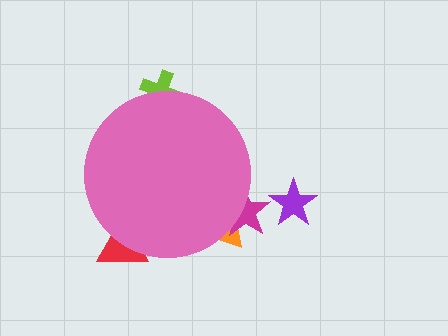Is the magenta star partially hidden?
Yes, the magenta star is partially hidden behind the pink circle.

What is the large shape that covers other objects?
A pink circle.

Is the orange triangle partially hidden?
Yes, the orange triangle is partially hidden behind the pink circle.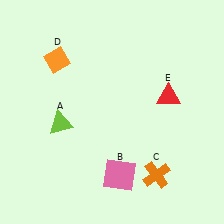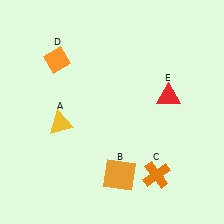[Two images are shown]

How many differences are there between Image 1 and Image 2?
There are 2 differences between the two images.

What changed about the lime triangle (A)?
In Image 1, A is lime. In Image 2, it changed to yellow.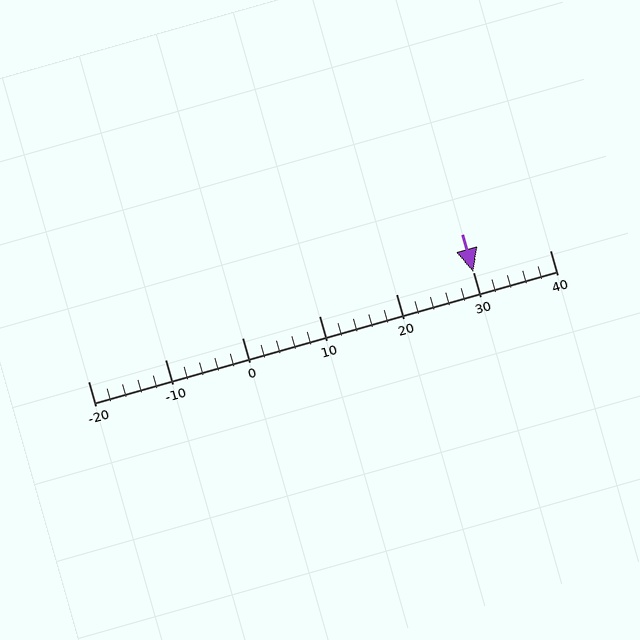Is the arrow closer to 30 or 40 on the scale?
The arrow is closer to 30.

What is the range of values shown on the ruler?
The ruler shows values from -20 to 40.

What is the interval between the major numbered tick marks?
The major tick marks are spaced 10 units apart.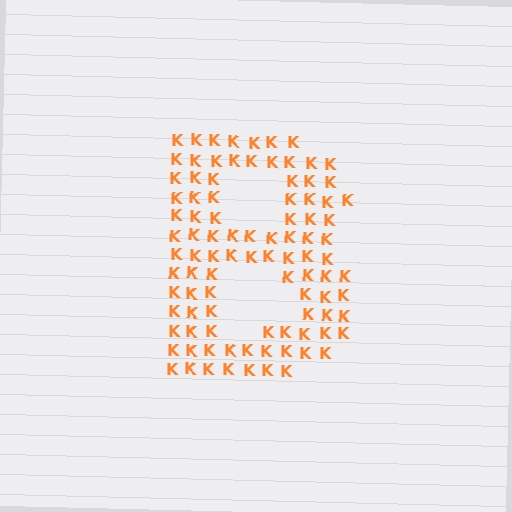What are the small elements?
The small elements are letter K's.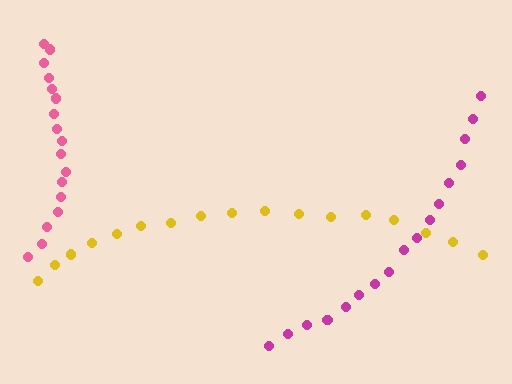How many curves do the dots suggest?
There are 3 distinct paths.